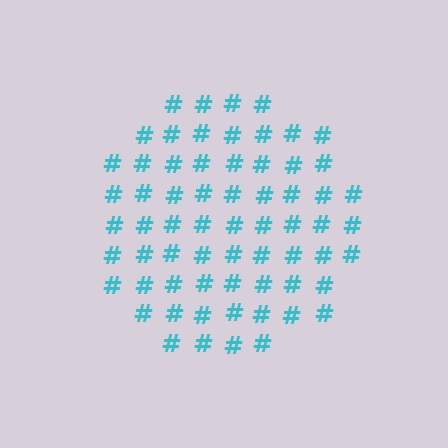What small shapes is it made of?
It is made of small hash symbols.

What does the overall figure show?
The overall figure shows a circle.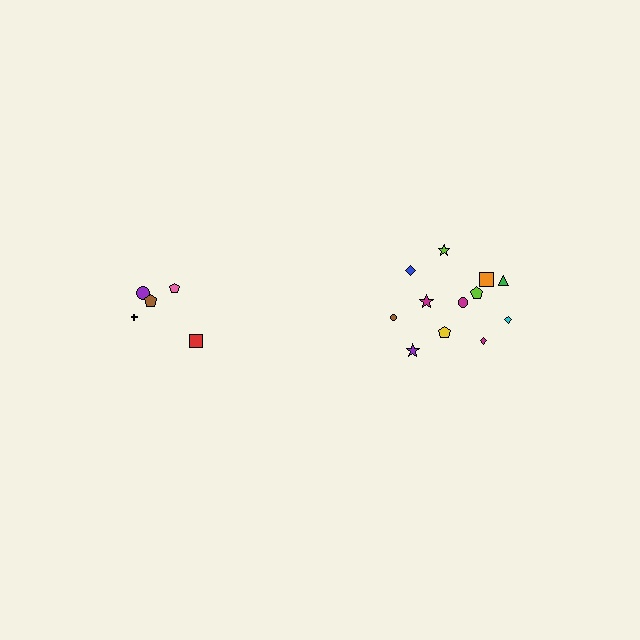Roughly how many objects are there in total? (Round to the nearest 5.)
Roughly 15 objects in total.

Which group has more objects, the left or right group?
The right group.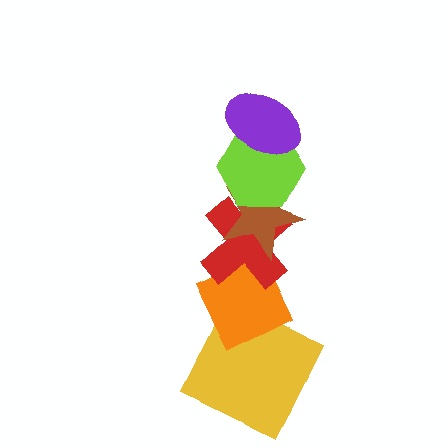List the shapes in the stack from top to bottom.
From top to bottom: the purple ellipse, the lime hexagon, the brown star, the red cross, the orange diamond, the yellow square.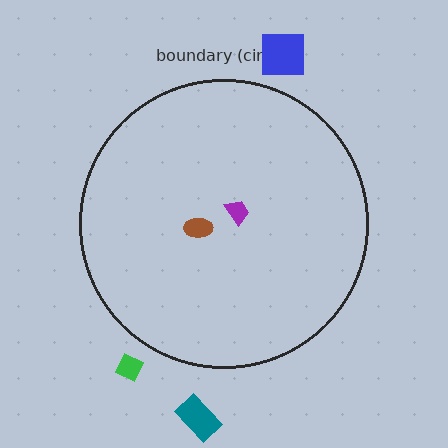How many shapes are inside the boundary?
2 inside, 3 outside.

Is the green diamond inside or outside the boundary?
Outside.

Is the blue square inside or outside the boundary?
Outside.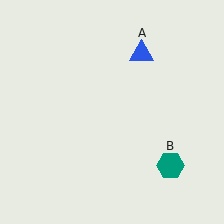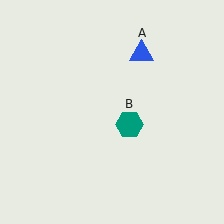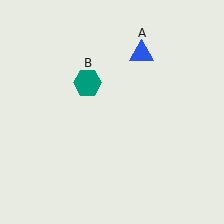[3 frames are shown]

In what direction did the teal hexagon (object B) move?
The teal hexagon (object B) moved up and to the left.